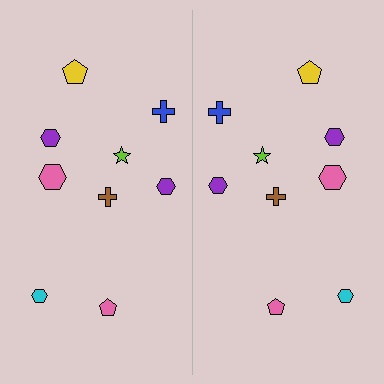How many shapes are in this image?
There are 18 shapes in this image.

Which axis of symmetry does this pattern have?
The pattern has a vertical axis of symmetry running through the center of the image.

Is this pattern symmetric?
Yes, this pattern has bilateral (reflection) symmetry.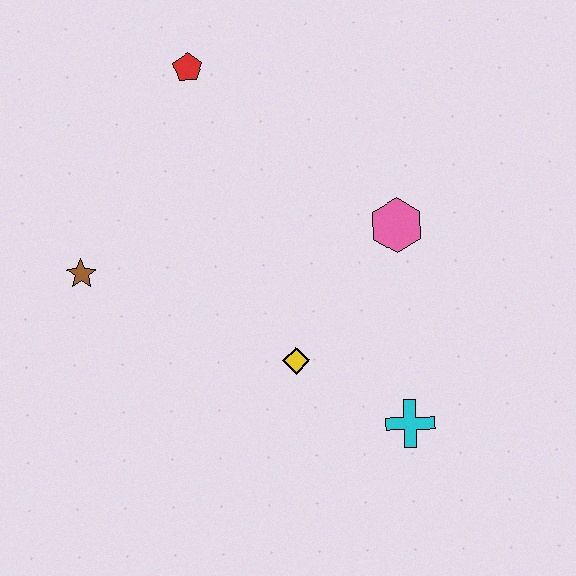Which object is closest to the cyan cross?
The yellow diamond is closest to the cyan cross.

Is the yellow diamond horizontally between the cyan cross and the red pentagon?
Yes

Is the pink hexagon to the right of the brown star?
Yes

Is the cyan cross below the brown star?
Yes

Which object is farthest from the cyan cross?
The red pentagon is farthest from the cyan cross.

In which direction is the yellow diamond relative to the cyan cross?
The yellow diamond is to the left of the cyan cross.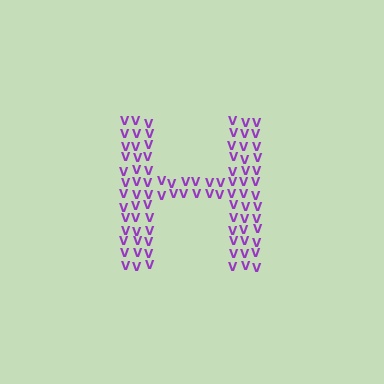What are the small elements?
The small elements are letter V's.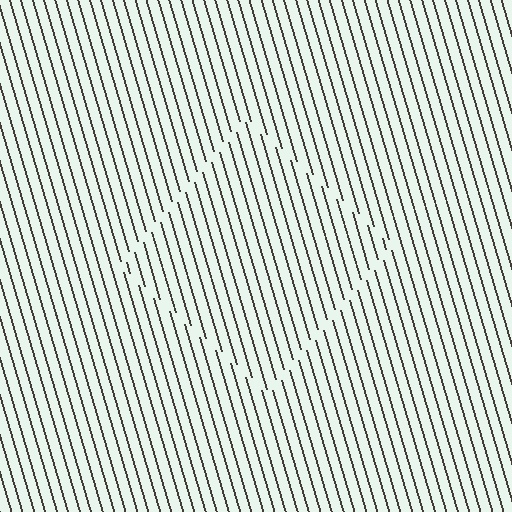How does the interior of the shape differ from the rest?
The interior of the shape contains the same grating, shifted by half a period — the contour is defined by the phase discontinuity where line-ends from the inner and outer gratings abut.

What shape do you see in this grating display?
An illusory square. The interior of the shape contains the same grating, shifted by half a period — the contour is defined by the phase discontinuity where line-ends from the inner and outer gratings abut.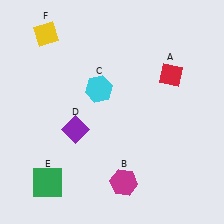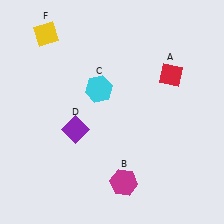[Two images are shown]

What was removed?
The green square (E) was removed in Image 2.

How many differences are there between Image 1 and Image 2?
There is 1 difference between the two images.